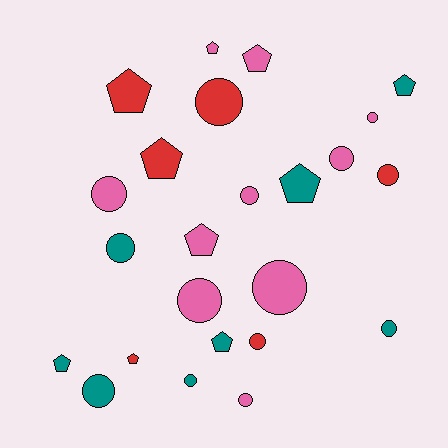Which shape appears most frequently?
Circle, with 14 objects.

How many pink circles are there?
There are 7 pink circles.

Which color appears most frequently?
Pink, with 10 objects.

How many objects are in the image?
There are 24 objects.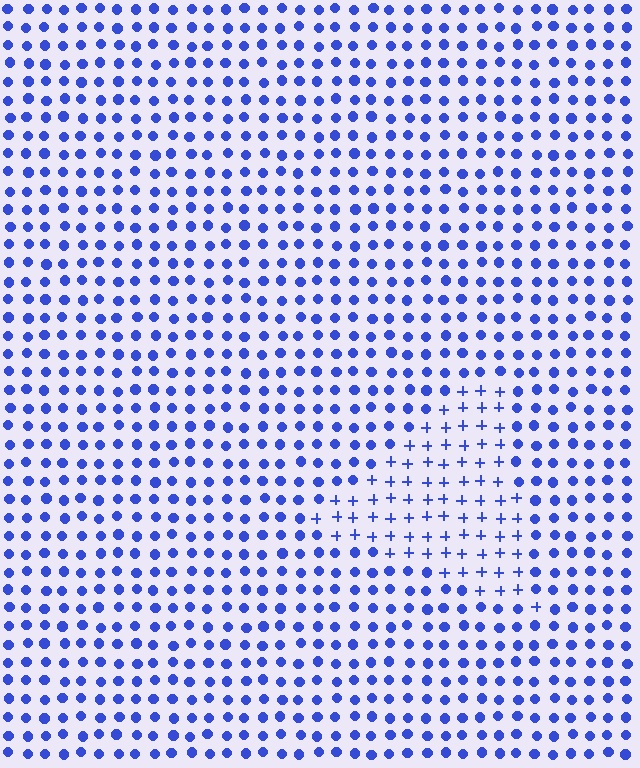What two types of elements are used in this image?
The image uses plus signs inside the triangle region and circles outside it.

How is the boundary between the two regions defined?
The boundary is defined by a change in element shape: plus signs inside vs. circles outside. All elements share the same color and spacing.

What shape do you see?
I see a triangle.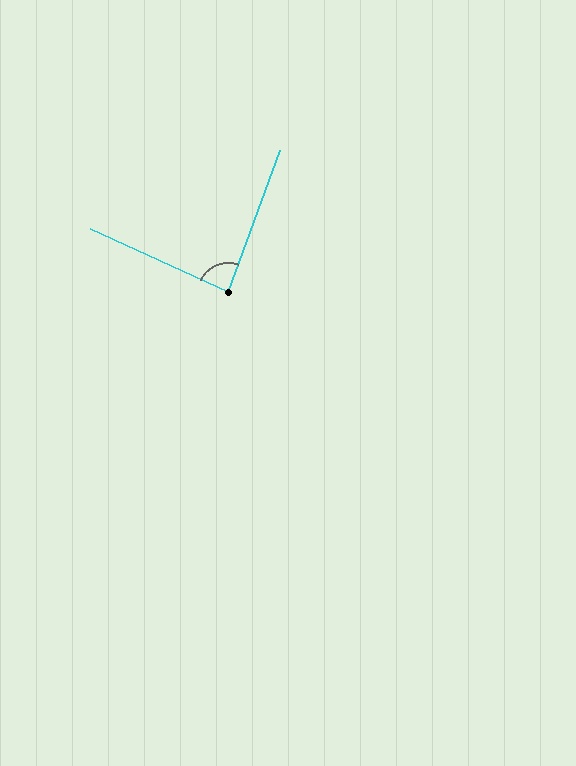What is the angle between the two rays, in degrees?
Approximately 85 degrees.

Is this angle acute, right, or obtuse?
It is approximately a right angle.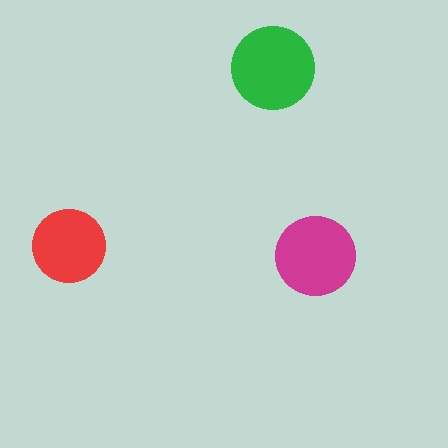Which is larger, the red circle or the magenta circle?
The magenta one.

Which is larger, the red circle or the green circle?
The green one.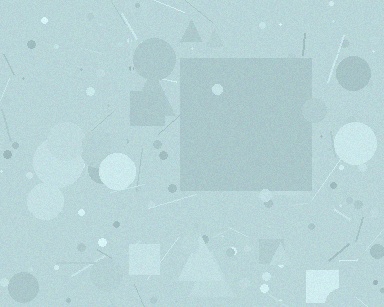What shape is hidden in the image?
A square is hidden in the image.